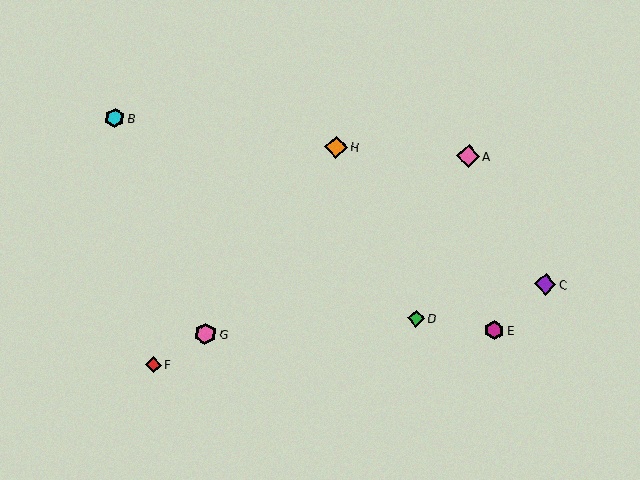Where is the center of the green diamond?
The center of the green diamond is at (416, 318).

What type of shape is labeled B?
Shape B is a cyan hexagon.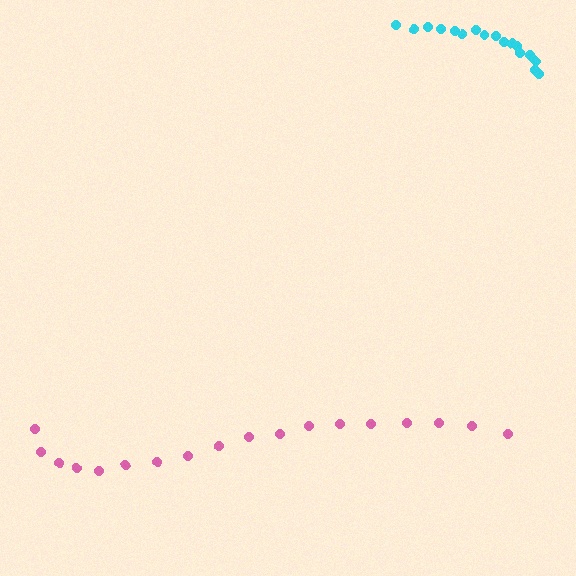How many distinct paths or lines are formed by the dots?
There are 2 distinct paths.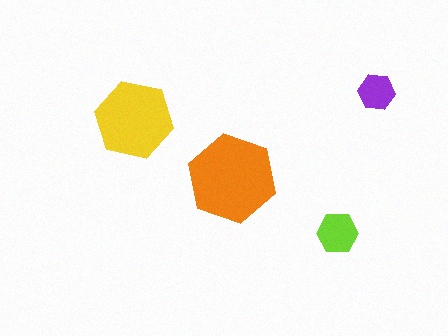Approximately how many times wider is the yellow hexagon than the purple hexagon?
About 2 times wider.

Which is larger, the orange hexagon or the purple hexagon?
The orange one.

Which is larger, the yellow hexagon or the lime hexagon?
The yellow one.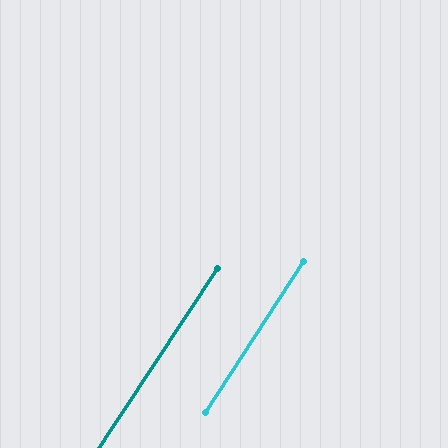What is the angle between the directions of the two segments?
Approximately 1 degree.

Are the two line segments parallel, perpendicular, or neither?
Parallel — their directions differ by only 0.7°.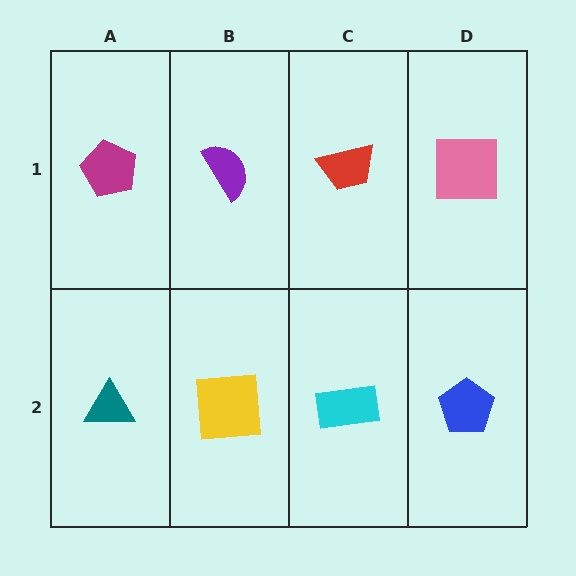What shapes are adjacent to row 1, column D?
A blue pentagon (row 2, column D), a red trapezoid (row 1, column C).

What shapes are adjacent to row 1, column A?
A teal triangle (row 2, column A), a purple semicircle (row 1, column B).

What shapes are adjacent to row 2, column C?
A red trapezoid (row 1, column C), a yellow square (row 2, column B), a blue pentagon (row 2, column D).